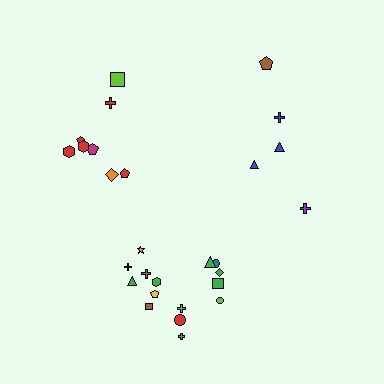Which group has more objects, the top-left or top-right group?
The top-left group.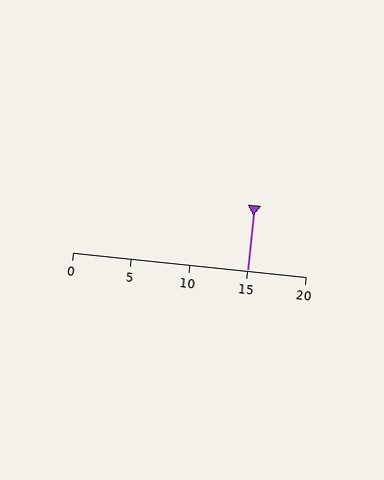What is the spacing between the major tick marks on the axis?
The major ticks are spaced 5 apart.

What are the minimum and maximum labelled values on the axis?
The axis runs from 0 to 20.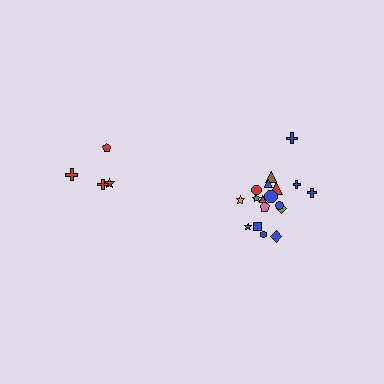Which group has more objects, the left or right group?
The right group.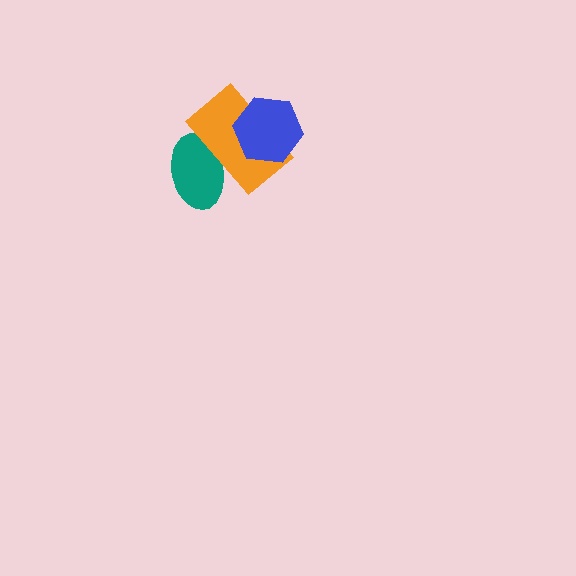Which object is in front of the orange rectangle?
The blue hexagon is in front of the orange rectangle.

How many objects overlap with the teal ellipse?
1 object overlaps with the teal ellipse.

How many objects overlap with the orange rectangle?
2 objects overlap with the orange rectangle.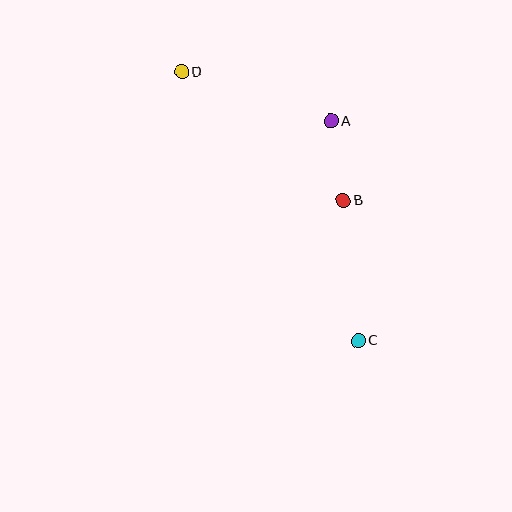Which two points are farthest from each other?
Points C and D are farthest from each other.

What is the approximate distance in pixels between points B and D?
The distance between B and D is approximately 207 pixels.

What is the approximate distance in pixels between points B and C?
The distance between B and C is approximately 141 pixels.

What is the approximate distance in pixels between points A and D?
The distance between A and D is approximately 157 pixels.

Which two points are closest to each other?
Points A and B are closest to each other.